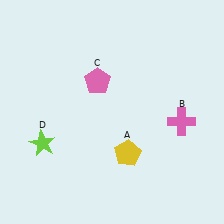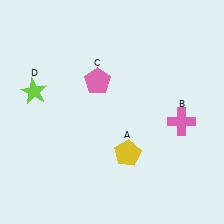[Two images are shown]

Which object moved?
The lime star (D) moved up.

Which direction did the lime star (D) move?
The lime star (D) moved up.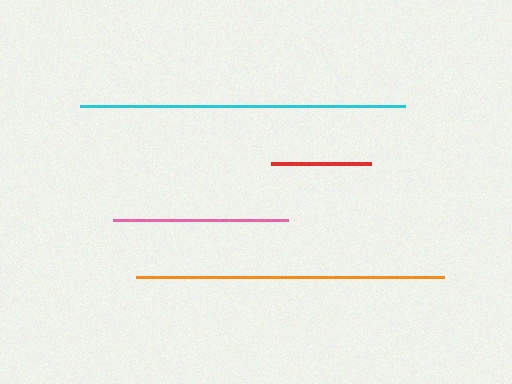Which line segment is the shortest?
The red line is the shortest at approximately 99 pixels.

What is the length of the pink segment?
The pink segment is approximately 175 pixels long.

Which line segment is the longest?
The cyan line is the longest at approximately 325 pixels.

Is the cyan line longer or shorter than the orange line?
The cyan line is longer than the orange line.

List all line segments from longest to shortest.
From longest to shortest: cyan, orange, pink, red.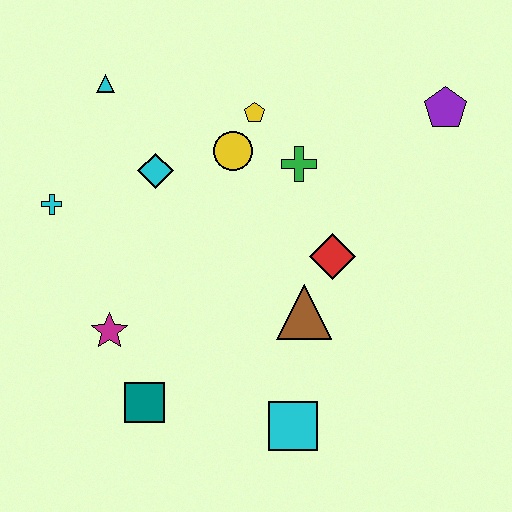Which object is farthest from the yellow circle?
The cyan square is farthest from the yellow circle.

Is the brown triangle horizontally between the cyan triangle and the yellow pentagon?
No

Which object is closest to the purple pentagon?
The green cross is closest to the purple pentagon.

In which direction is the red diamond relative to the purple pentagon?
The red diamond is below the purple pentagon.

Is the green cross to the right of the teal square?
Yes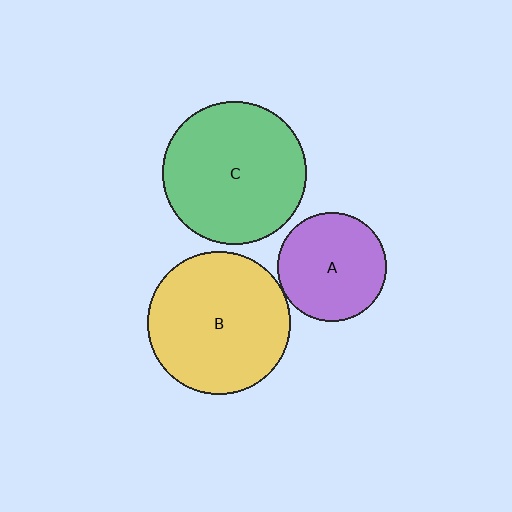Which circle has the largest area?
Circle C (green).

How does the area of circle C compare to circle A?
Approximately 1.7 times.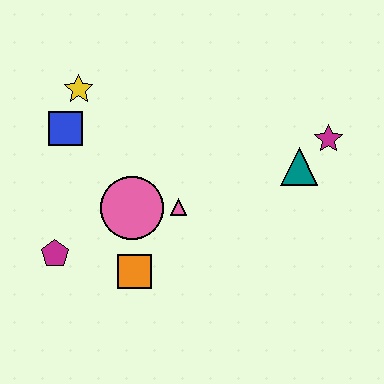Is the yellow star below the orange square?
No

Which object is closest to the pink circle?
The pink triangle is closest to the pink circle.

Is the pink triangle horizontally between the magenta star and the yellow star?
Yes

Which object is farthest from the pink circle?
The magenta star is farthest from the pink circle.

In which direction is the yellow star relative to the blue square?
The yellow star is above the blue square.